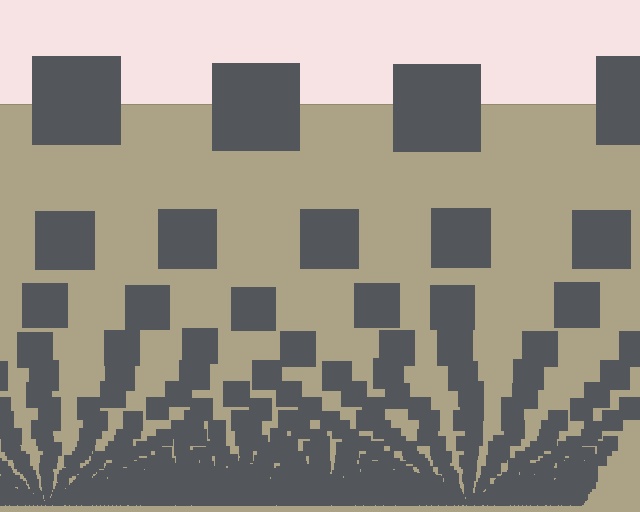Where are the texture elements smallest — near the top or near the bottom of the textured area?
Near the bottom.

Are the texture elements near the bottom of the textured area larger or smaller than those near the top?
Smaller. The gradient is inverted — elements near the bottom are smaller and denser.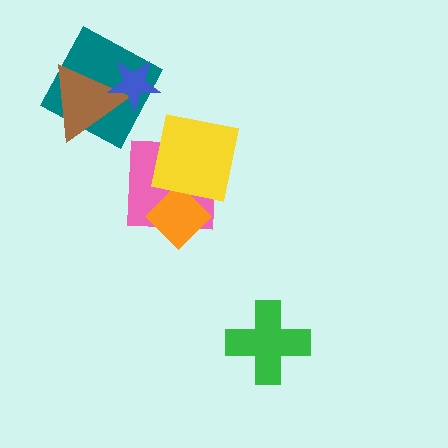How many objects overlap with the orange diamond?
2 objects overlap with the orange diamond.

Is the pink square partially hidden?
Yes, it is partially covered by another shape.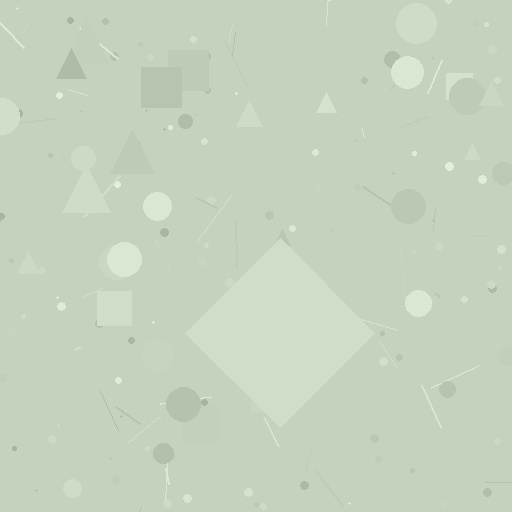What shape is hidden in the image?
A diamond is hidden in the image.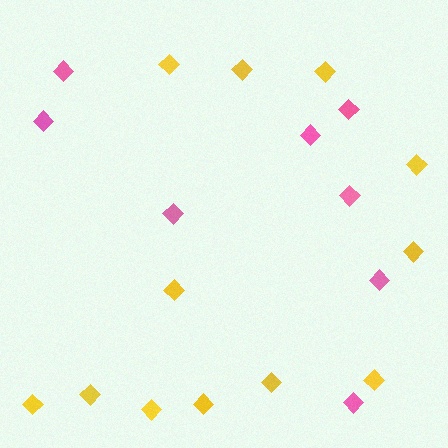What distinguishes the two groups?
There are 2 groups: one group of pink diamonds (8) and one group of yellow diamonds (12).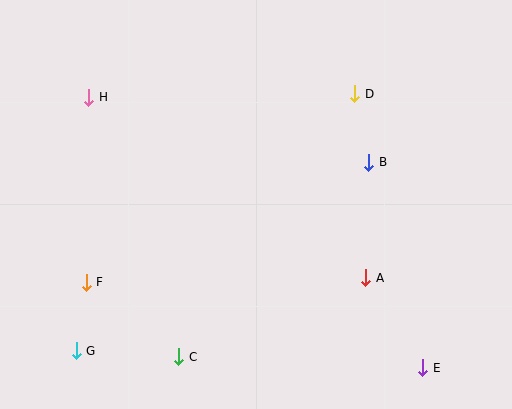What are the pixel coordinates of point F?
Point F is at (86, 282).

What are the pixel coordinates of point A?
Point A is at (366, 278).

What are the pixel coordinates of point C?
Point C is at (179, 357).